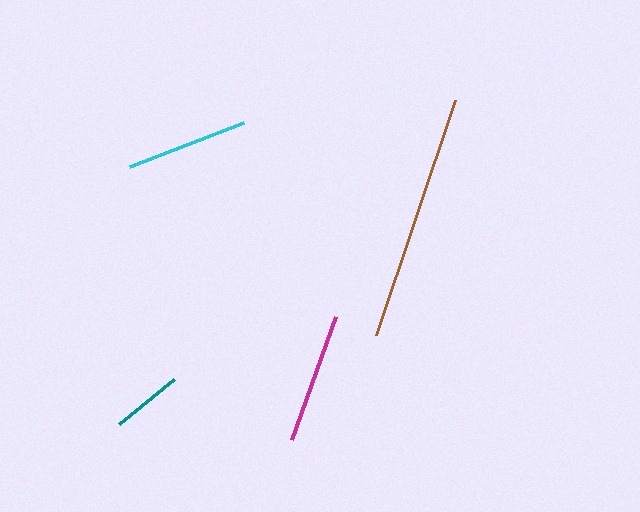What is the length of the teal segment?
The teal segment is approximately 70 pixels long.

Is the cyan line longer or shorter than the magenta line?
The magenta line is longer than the cyan line.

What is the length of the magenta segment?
The magenta segment is approximately 131 pixels long.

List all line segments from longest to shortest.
From longest to shortest: brown, magenta, cyan, teal.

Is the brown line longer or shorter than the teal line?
The brown line is longer than the teal line.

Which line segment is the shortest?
The teal line is the shortest at approximately 70 pixels.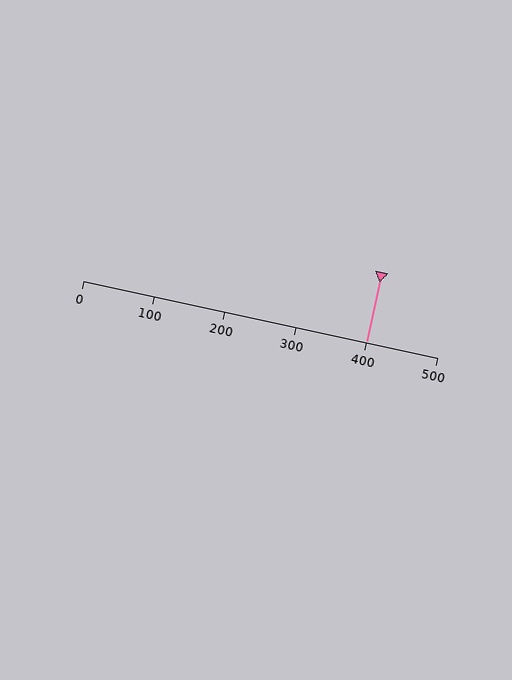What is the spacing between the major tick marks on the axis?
The major ticks are spaced 100 apart.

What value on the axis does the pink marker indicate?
The marker indicates approximately 400.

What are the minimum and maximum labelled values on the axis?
The axis runs from 0 to 500.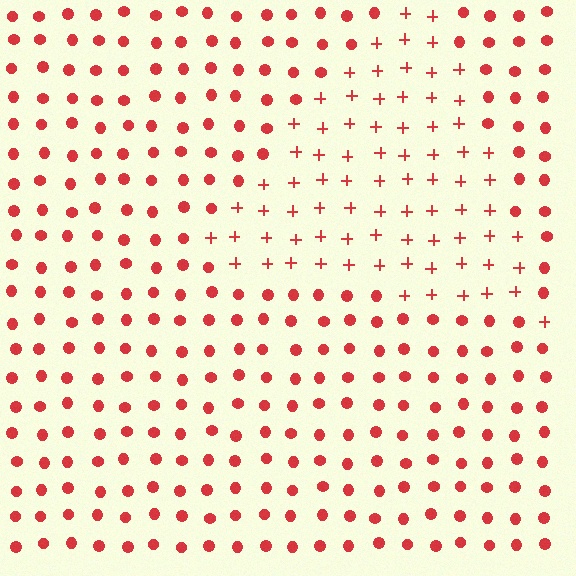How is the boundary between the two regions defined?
The boundary is defined by a change in element shape: plus signs inside vs. circles outside. All elements share the same color and spacing.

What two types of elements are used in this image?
The image uses plus signs inside the triangle region and circles outside it.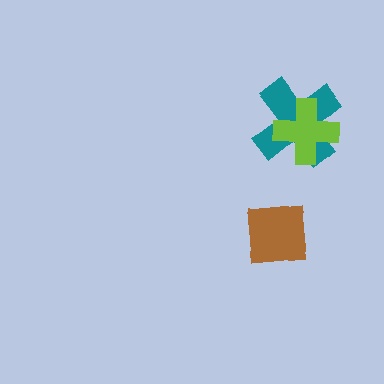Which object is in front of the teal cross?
The lime cross is in front of the teal cross.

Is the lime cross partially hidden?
No, no other shape covers it.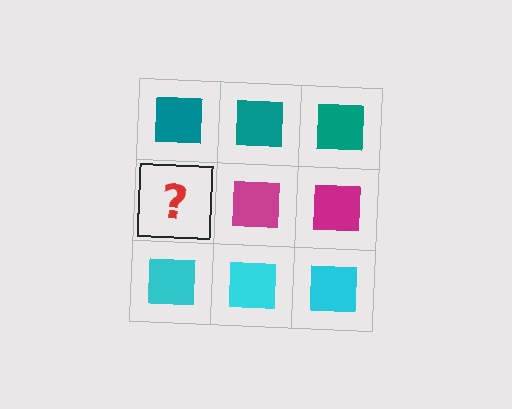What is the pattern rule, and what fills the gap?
The rule is that each row has a consistent color. The gap should be filled with a magenta square.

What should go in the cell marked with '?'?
The missing cell should contain a magenta square.